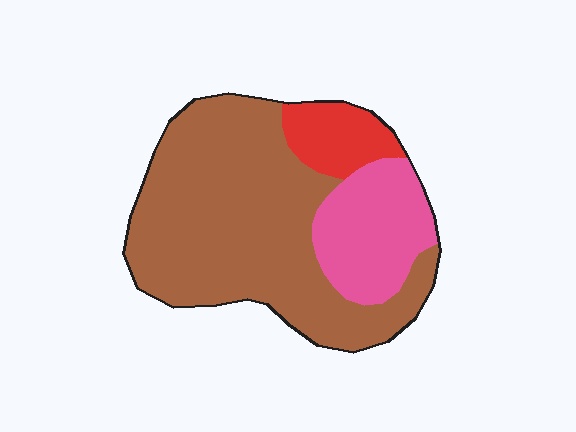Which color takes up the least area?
Red, at roughly 10%.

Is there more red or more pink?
Pink.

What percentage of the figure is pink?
Pink covers 22% of the figure.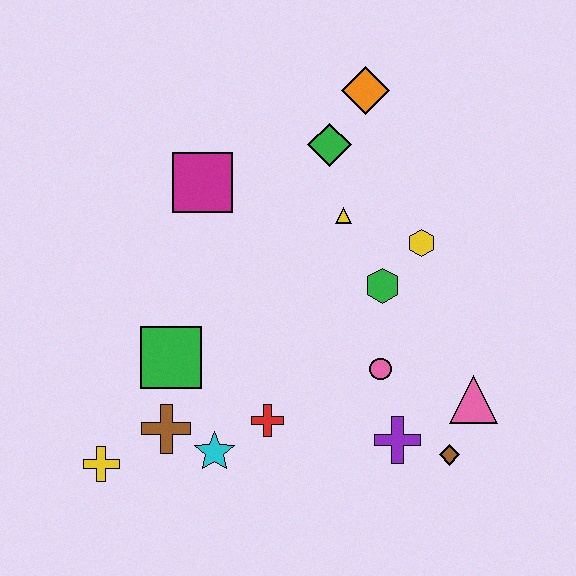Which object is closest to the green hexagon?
The yellow hexagon is closest to the green hexagon.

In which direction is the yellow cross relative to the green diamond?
The yellow cross is below the green diamond.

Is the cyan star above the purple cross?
No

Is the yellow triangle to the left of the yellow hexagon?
Yes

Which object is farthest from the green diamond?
The yellow cross is farthest from the green diamond.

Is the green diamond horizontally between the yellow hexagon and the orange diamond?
No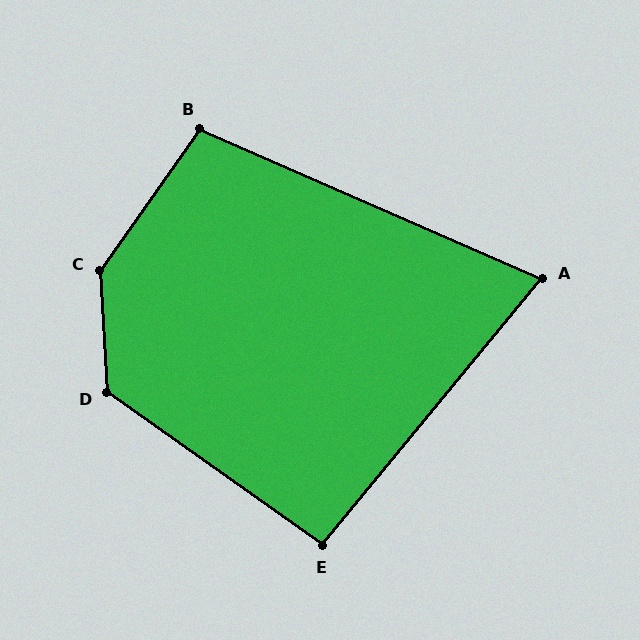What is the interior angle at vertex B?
Approximately 102 degrees (obtuse).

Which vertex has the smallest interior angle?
A, at approximately 74 degrees.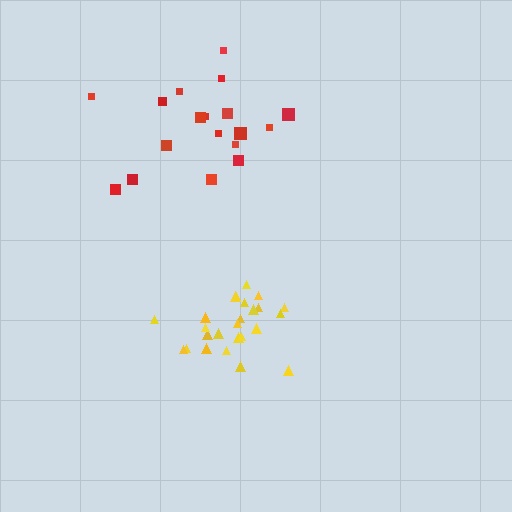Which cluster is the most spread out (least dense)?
Red.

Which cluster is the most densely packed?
Yellow.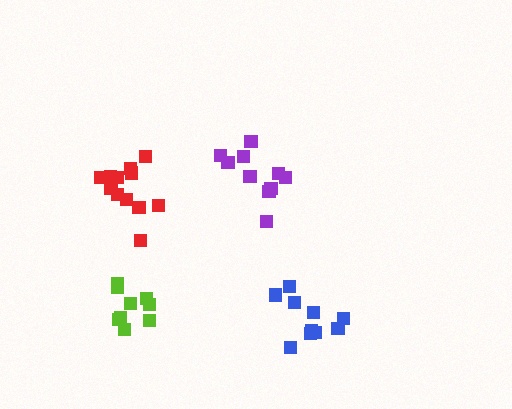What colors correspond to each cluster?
The clusters are colored: blue, red, purple, lime.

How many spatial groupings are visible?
There are 4 spatial groupings.